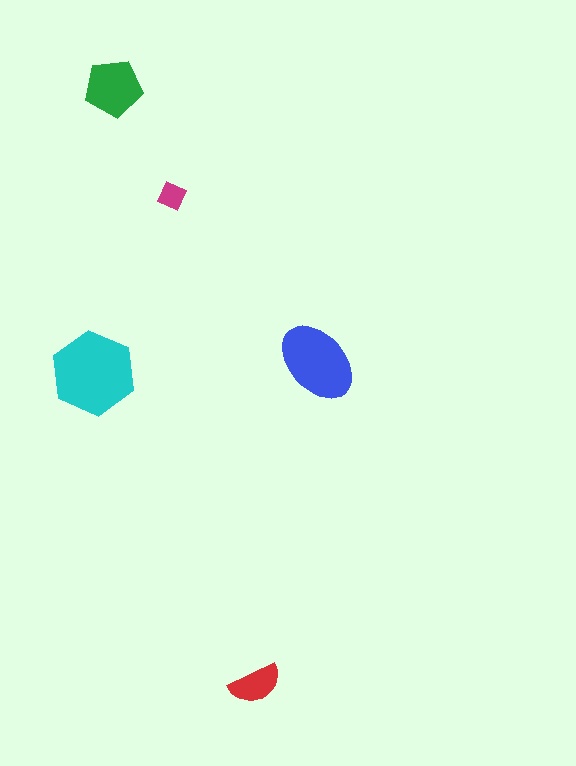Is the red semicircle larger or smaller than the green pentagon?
Smaller.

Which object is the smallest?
The magenta diamond.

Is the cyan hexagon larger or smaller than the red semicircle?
Larger.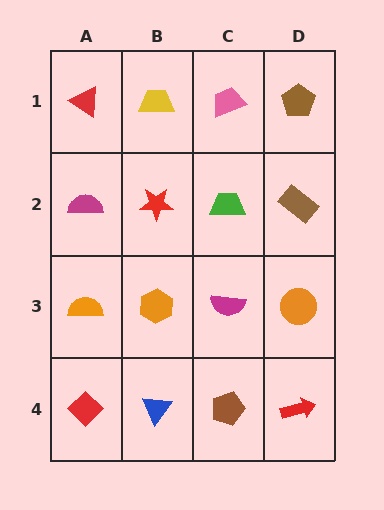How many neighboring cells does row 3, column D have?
3.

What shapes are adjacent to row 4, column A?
An orange semicircle (row 3, column A), a blue triangle (row 4, column B).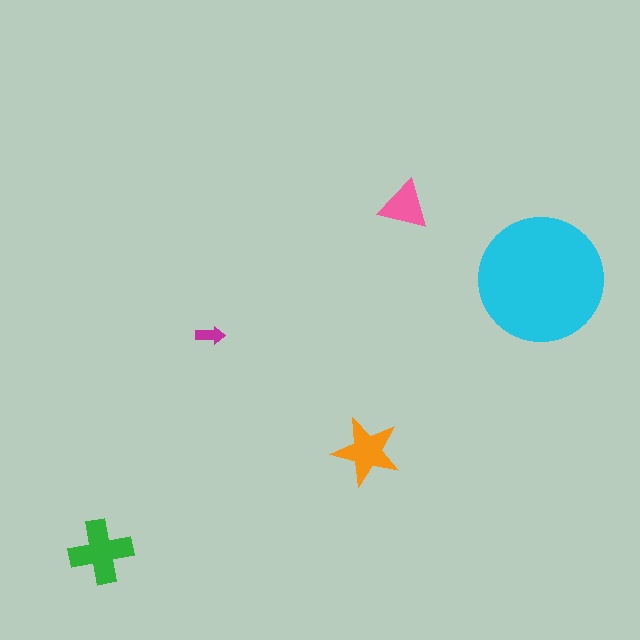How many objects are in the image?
There are 5 objects in the image.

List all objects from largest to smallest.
The cyan circle, the green cross, the orange star, the pink triangle, the magenta arrow.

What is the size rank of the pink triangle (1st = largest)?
4th.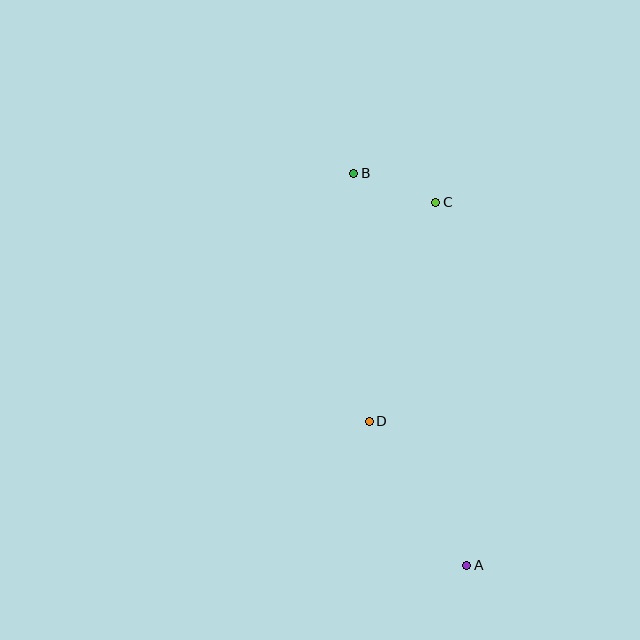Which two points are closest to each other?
Points B and C are closest to each other.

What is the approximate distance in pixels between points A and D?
The distance between A and D is approximately 174 pixels.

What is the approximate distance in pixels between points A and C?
The distance between A and C is approximately 364 pixels.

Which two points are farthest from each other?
Points A and B are farthest from each other.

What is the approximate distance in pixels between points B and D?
The distance between B and D is approximately 248 pixels.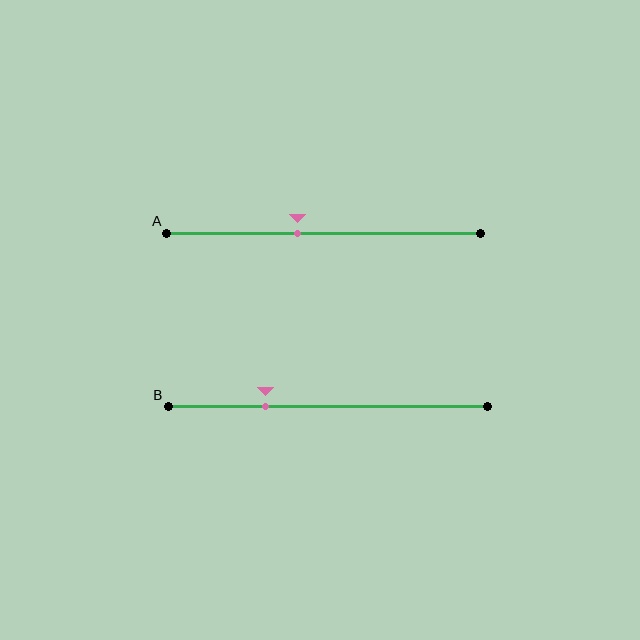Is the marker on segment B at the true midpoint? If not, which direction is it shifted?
No, the marker on segment B is shifted to the left by about 20% of the segment length.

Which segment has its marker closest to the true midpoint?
Segment A has its marker closest to the true midpoint.